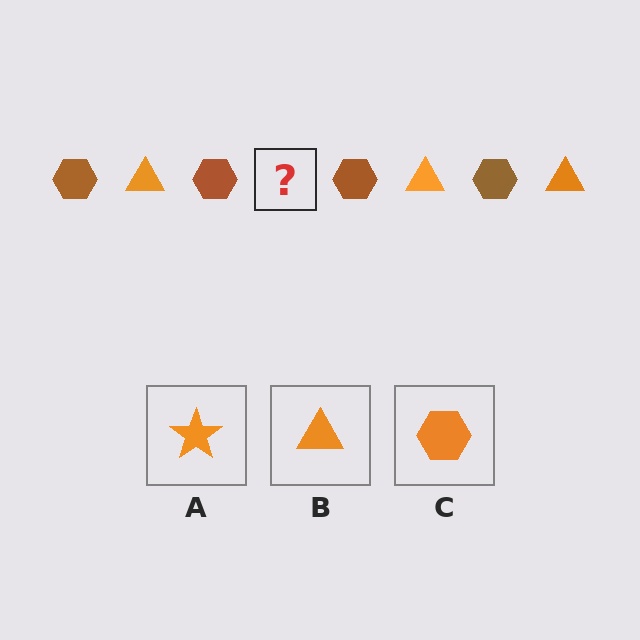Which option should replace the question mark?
Option B.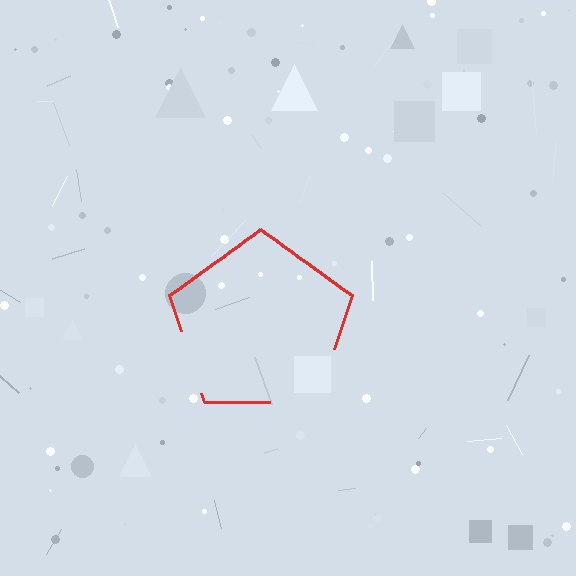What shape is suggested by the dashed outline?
The dashed outline suggests a pentagon.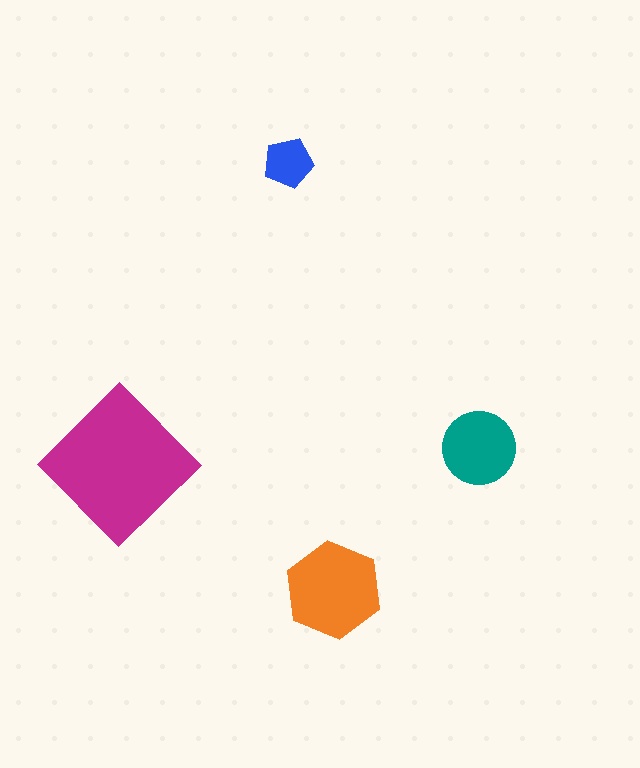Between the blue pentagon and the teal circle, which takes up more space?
The teal circle.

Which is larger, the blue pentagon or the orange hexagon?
The orange hexagon.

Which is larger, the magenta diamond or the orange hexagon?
The magenta diamond.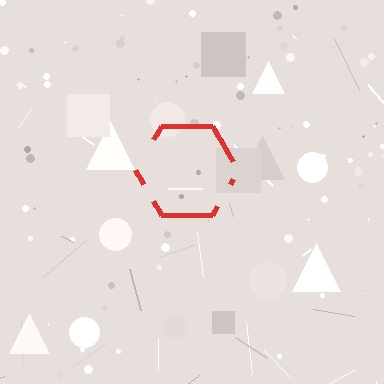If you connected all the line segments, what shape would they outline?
They would outline a hexagon.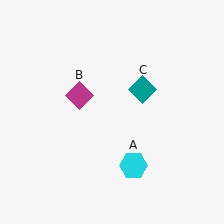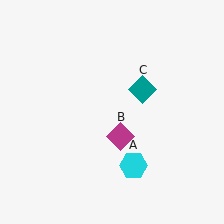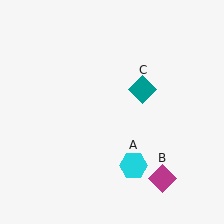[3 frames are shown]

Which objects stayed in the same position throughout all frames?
Cyan hexagon (object A) and teal diamond (object C) remained stationary.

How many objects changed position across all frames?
1 object changed position: magenta diamond (object B).